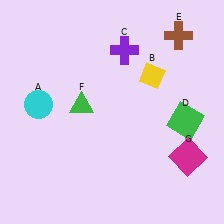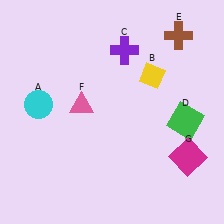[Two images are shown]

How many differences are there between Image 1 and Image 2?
There is 1 difference between the two images.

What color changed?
The triangle (F) changed from green in Image 1 to pink in Image 2.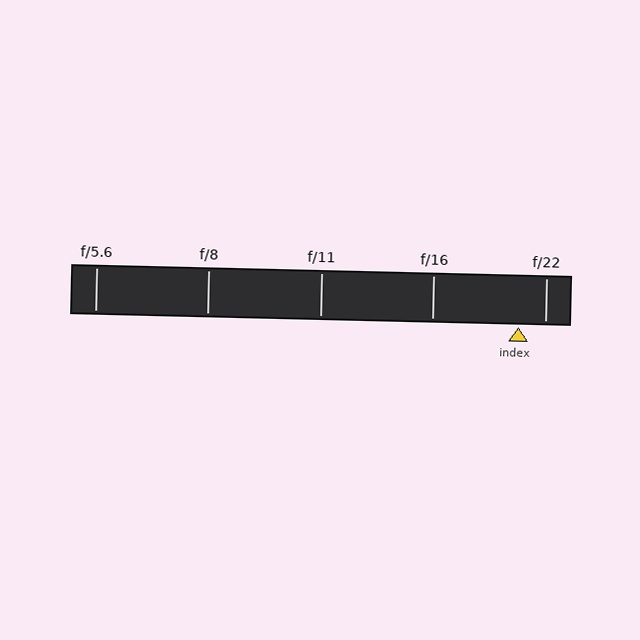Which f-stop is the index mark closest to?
The index mark is closest to f/22.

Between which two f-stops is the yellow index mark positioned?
The index mark is between f/16 and f/22.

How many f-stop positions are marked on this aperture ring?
There are 5 f-stop positions marked.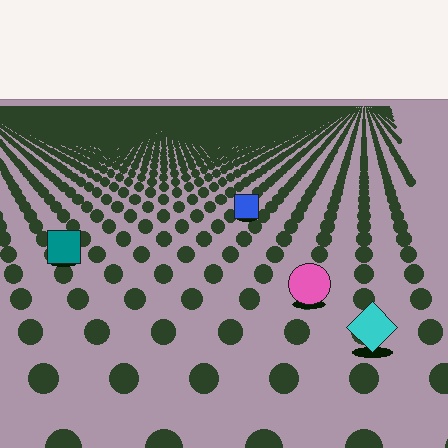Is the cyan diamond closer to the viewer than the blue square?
Yes. The cyan diamond is closer — you can tell from the texture gradient: the ground texture is coarser near it.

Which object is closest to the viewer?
The cyan diamond is closest. The texture marks near it are larger and more spread out.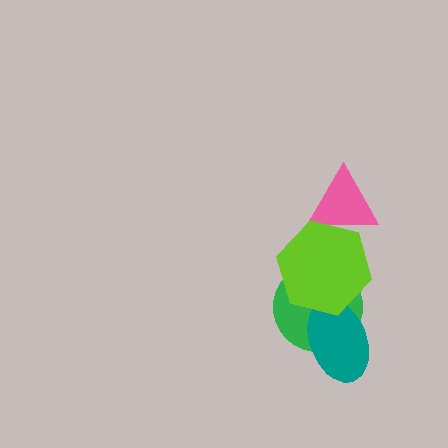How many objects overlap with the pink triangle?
1 object overlaps with the pink triangle.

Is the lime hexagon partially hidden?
No, no other shape covers it.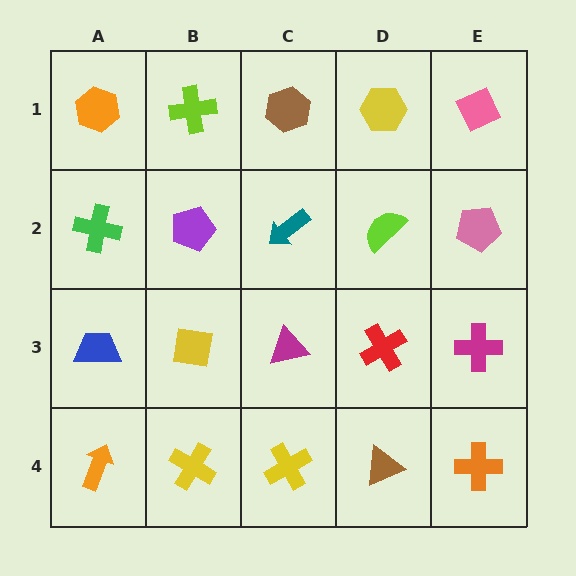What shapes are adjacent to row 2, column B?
A lime cross (row 1, column B), a yellow square (row 3, column B), a green cross (row 2, column A), a teal arrow (row 2, column C).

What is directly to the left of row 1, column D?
A brown hexagon.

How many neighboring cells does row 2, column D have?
4.